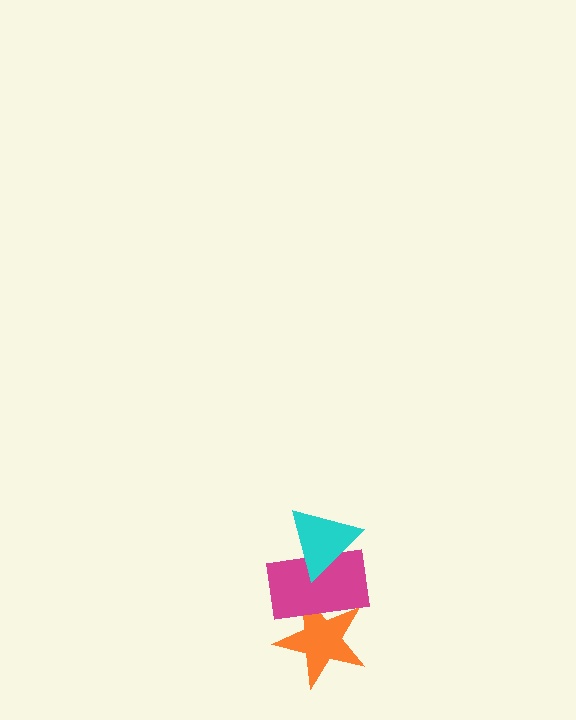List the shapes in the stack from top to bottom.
From top to bottom: the cyan triangle, the magenta rectangle, the orange star.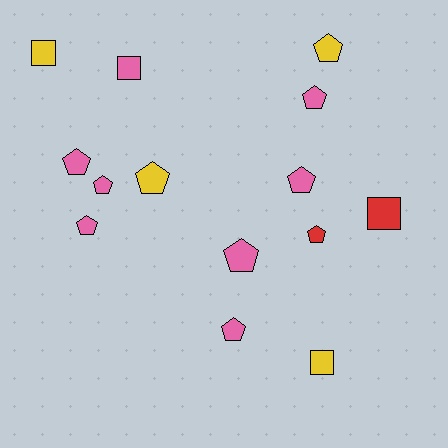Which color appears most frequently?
Pink, with 8 objects.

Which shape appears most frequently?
Pentagon, with 10 objects.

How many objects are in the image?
There are 14 objects.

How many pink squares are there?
There is 1 pink square.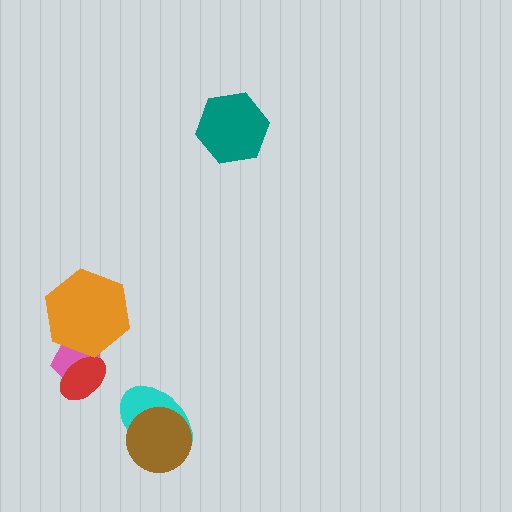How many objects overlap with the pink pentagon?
2 objects overlap with the pink pentagon.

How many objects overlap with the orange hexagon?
1 object overlaps with the orange hexagon.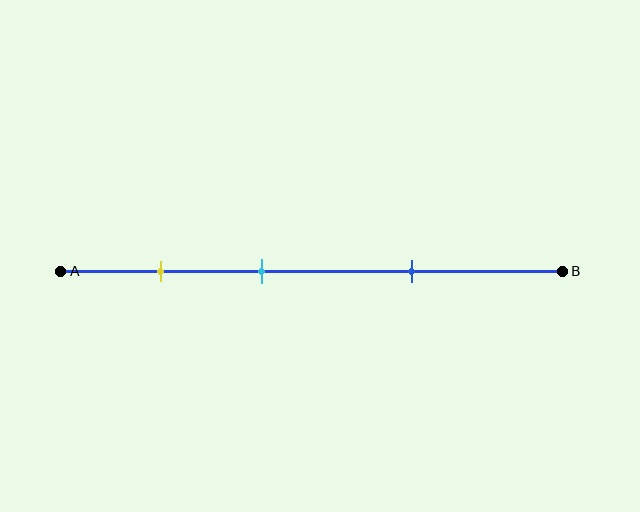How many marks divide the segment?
There are 3 marks dividing the segment.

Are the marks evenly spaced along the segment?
Yes, the marks are approximately evenly spaced.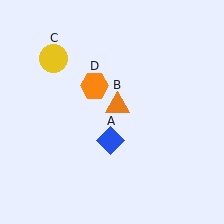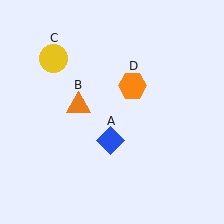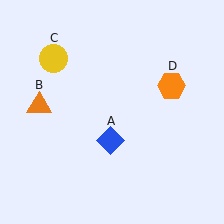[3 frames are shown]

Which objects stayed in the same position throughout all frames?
Blue diamond (object A) and yellow circle (object C) remained stationary.